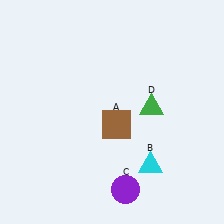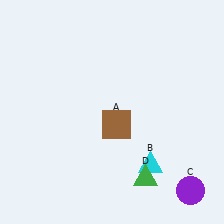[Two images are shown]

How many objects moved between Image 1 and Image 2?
2 objects moved between the two images.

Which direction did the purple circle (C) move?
The purple circle (C) moved right.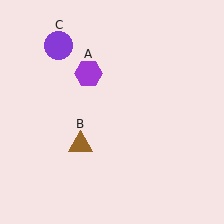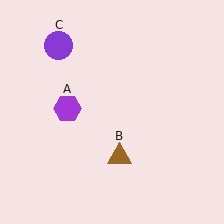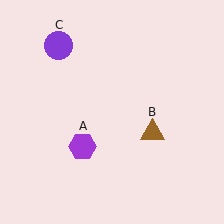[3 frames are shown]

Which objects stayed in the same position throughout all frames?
Purple circle (object C) remained stationary.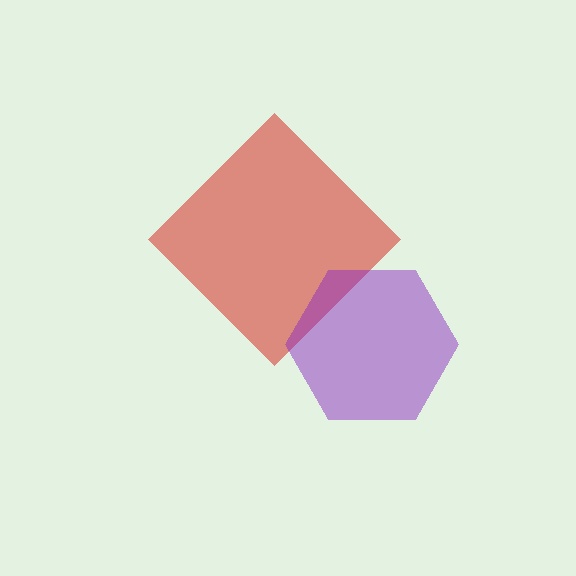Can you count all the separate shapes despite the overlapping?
Yes, there are 2 separate shapes.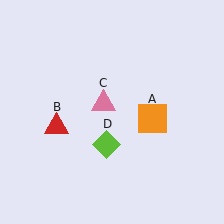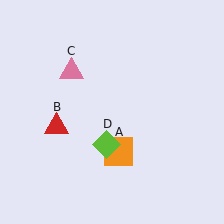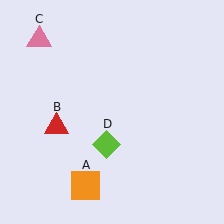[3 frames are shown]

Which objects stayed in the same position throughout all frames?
Red triangle (object B) and lime diamond (object D) remained stationary.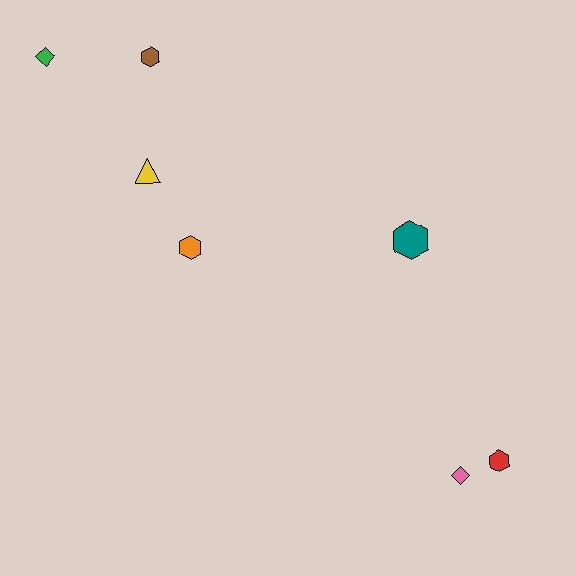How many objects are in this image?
There are 7 objects.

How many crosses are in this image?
There are no crosses.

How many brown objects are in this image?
There is 1 brown object.